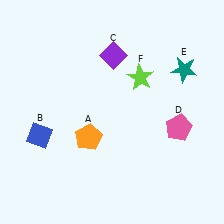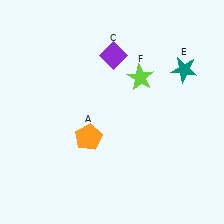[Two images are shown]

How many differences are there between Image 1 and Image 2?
There are 2 differences between the two images.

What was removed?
The pink pentagon (D), the blue diamond (B) were removed in Image 2.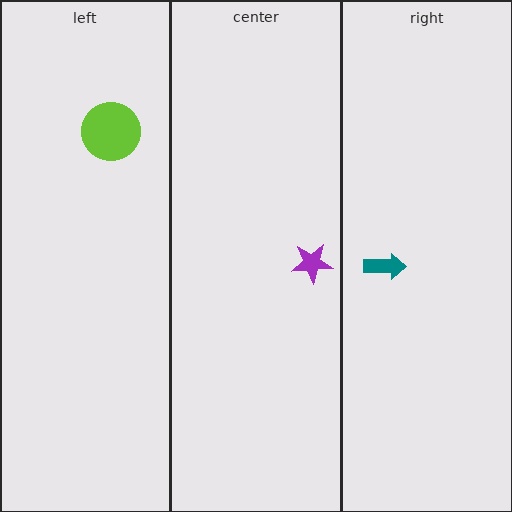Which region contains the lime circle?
The left region.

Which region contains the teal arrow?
The right region.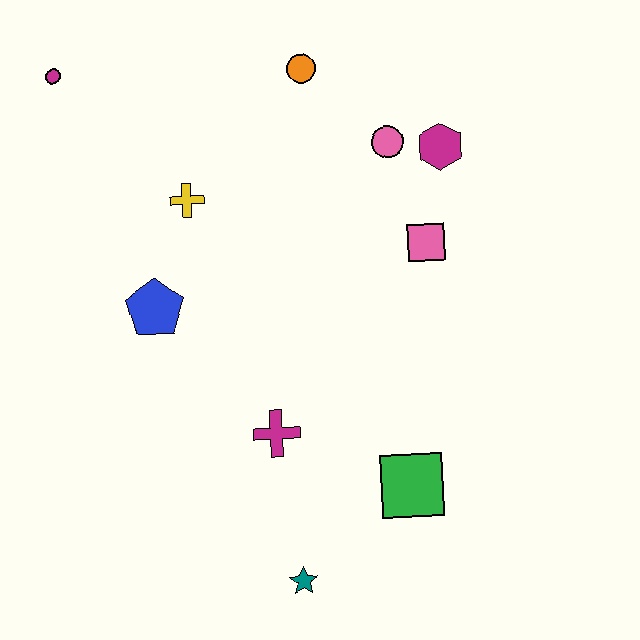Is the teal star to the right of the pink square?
No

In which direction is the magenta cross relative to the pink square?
The magenta cross is below the pink square.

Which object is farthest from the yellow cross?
The teal star is farthest from the yellow cross.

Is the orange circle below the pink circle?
No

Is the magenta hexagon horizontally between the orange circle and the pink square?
No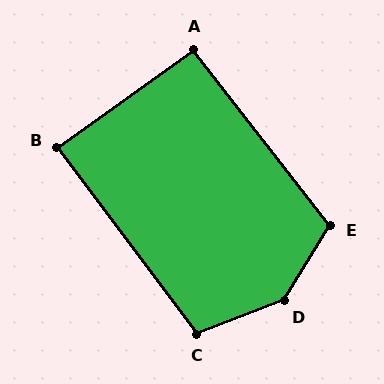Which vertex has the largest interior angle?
D, at approximately 143 degrees.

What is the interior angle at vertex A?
Approximately 92 degrees (approximately right).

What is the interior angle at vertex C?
Approximately 106 degrees (obtuse).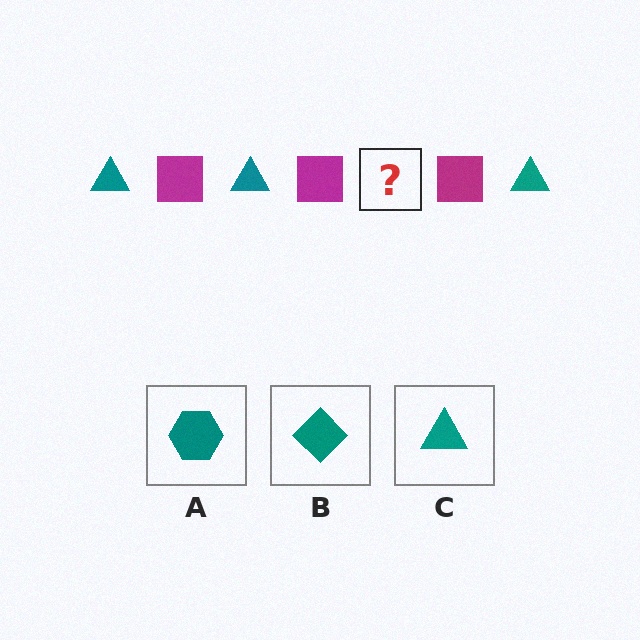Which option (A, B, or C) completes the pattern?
C.